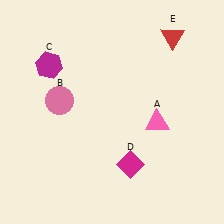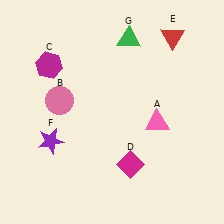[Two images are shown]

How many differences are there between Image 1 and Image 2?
There are 2 differences between the two images.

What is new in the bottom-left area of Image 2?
A purple star (F) was added in the bottom-left area of Image 2.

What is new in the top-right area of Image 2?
A green triangle (G) was added in the top-right area of Image 2.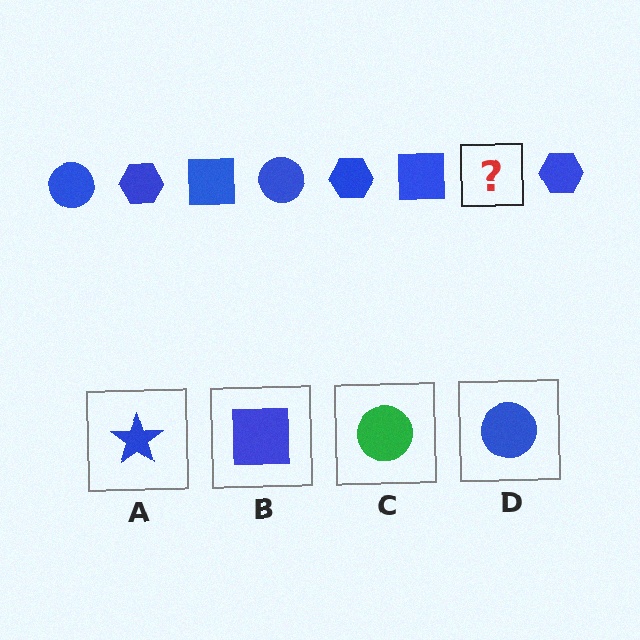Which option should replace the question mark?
Option D.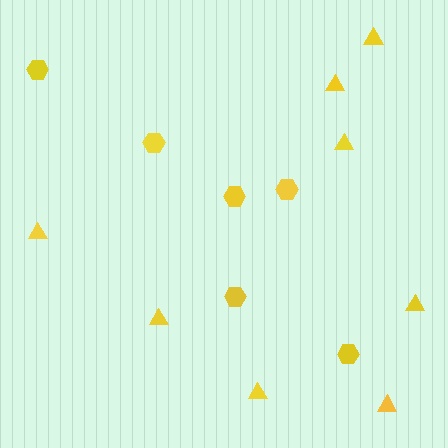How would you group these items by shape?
There are 2 groups: one group of hexagons (6) and one group of triangles (8).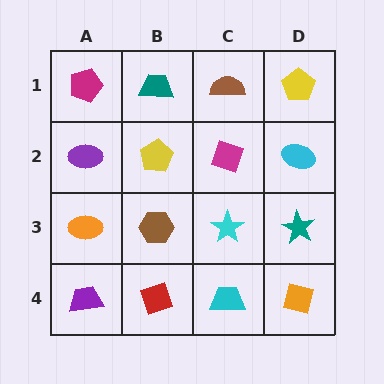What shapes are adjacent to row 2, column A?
A magenta pentagon (row 1, column A), an orange ellipse (row 3, column A), a yellow pentagon (row 2, column B).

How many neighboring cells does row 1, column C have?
3.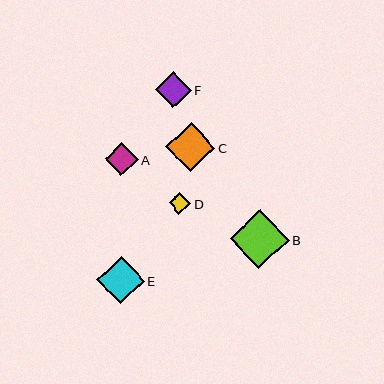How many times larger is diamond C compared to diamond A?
Diamond C is approximately 1.5 times the size of diamond A.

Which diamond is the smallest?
Diamond D is the smallest with a size of approximately 22 pixels.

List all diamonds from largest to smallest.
From largest to smallest: B, C, E, F, A, D.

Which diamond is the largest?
Diamond B is the largest with a size of approximately 59 pixels.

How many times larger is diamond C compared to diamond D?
Diamond C is approximately 2.3 times the size of diamond D.